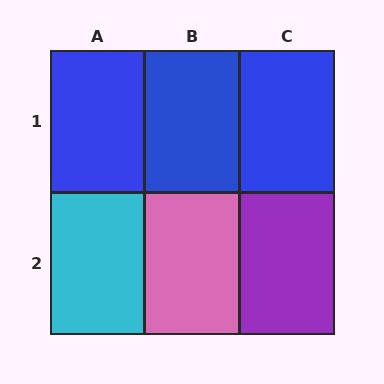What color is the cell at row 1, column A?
Blue.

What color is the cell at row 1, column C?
Blue.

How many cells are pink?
1 cell is pink.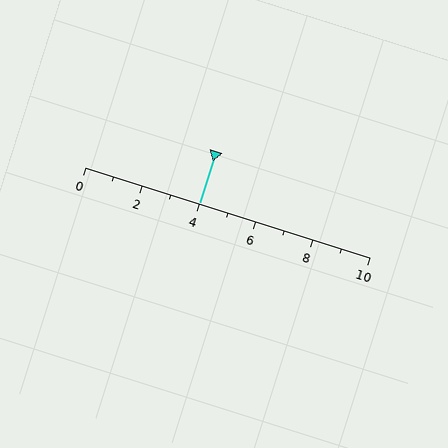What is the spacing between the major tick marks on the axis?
The major ticks are spaced 2 apart.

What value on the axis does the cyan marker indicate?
The marker indicates approximately 4.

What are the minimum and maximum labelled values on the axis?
The axis runs from 0 to 10.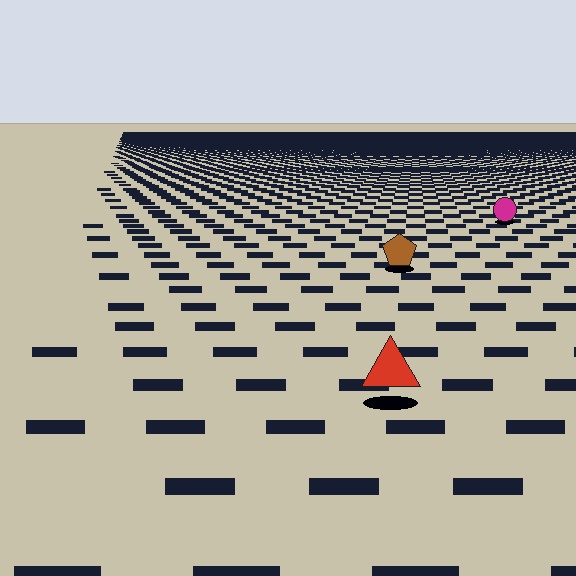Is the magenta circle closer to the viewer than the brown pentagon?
No. The brown pentagon is closer — you can tell from the texture gradient: the ground texture is coarser near it.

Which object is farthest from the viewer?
The magenta circle is farthest from the viewer. It appears smaller and the ground texture around it is denser.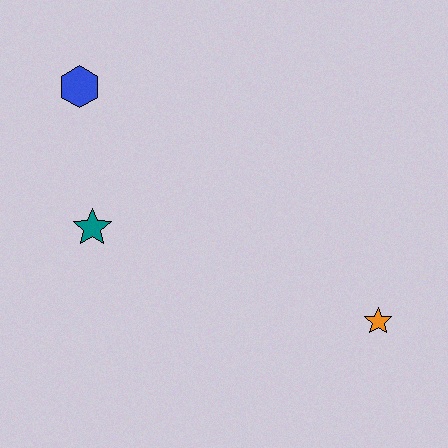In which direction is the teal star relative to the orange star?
The teal star is to the left of the orange star.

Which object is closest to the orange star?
The teal star is closest to the orange star.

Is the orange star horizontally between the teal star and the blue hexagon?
No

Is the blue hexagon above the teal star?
Yes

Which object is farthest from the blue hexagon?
The orange star is farthest from the blue hexagon.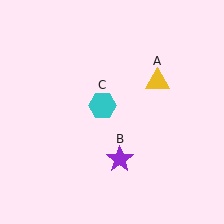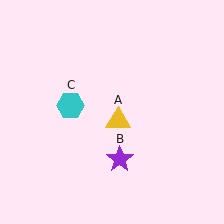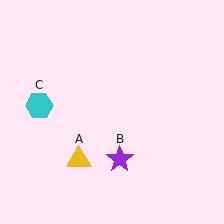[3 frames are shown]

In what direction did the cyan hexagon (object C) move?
The cyan hexagon (object C) moved left.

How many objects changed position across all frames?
2 objects changed position: yellow triangle (object A), cyan hexagon (object C).